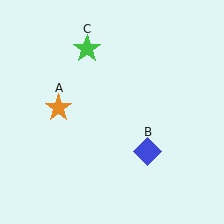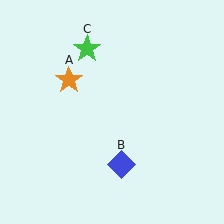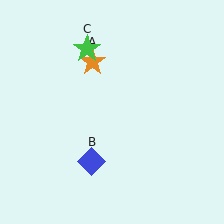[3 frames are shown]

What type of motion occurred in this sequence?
The orange star (object A), blue diamond (object B) rotated clockwise around the center of the scene.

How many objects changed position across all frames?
2 objects changed position: orange star (object A), blue diamond (object B).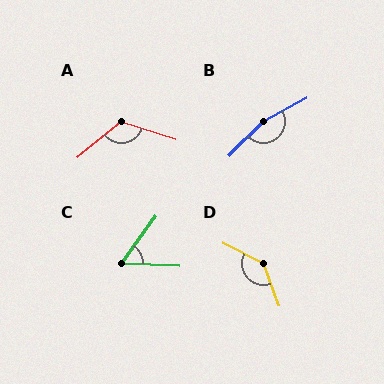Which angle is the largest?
B, at approximately 164 degrees.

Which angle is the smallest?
C, at approximately 56 degrees.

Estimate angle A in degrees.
Approximately 123 degrees.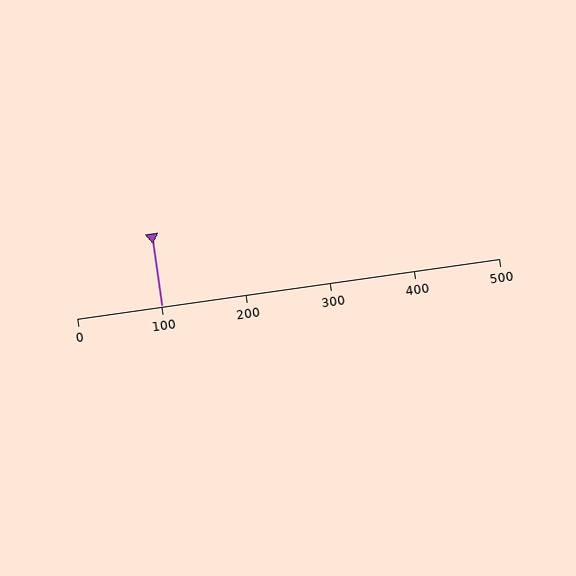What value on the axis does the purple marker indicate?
The marker indicates approximately 100.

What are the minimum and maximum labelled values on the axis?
The axis runs from 0 to 500.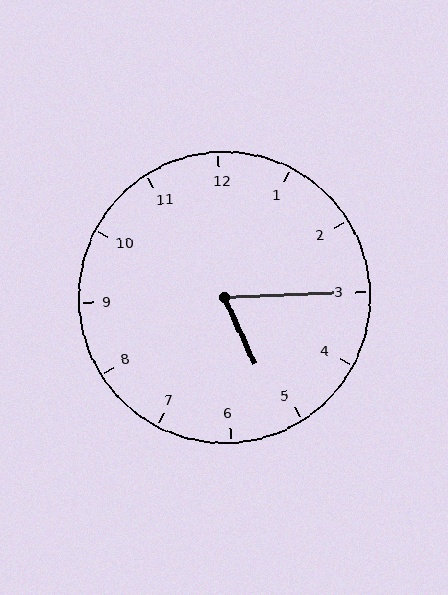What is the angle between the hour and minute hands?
Approximately 68 degrees.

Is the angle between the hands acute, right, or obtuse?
It is acute.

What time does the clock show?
5:15.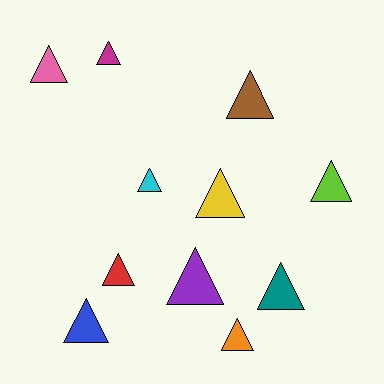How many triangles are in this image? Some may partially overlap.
There are 11 triangles.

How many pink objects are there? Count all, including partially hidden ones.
There is 1 pink object.